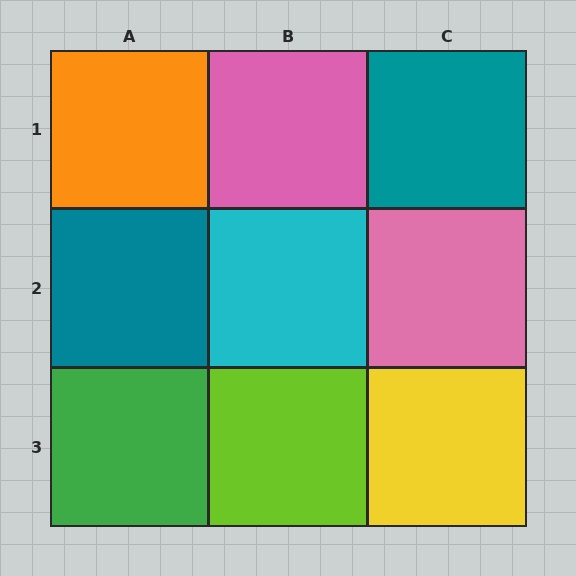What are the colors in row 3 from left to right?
Green, lime, yellow.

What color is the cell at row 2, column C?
Pink.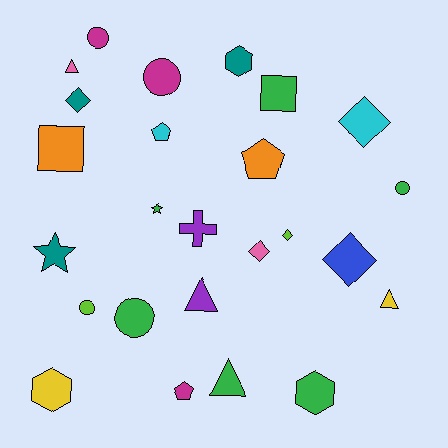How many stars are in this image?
There are 2 stars.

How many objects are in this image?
There are 25 objects.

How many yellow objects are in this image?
There are 2 yellow objects.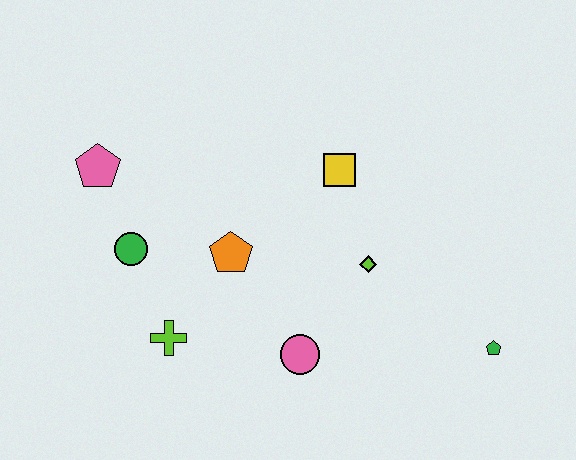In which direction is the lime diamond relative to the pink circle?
The lime diamond is above the pink circle.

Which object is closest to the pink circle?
The lime diamond is closest to the pink circle.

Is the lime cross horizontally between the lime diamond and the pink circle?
No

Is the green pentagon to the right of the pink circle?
Yes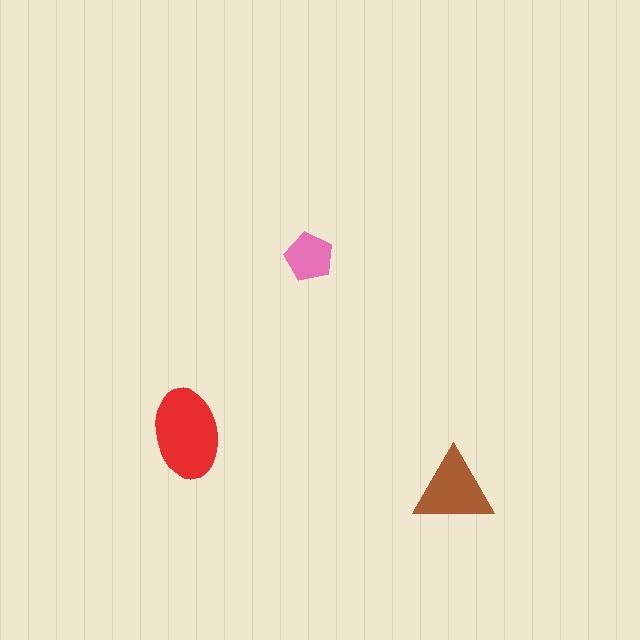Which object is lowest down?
The brown triangle is bottommost.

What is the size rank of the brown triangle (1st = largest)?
2nd.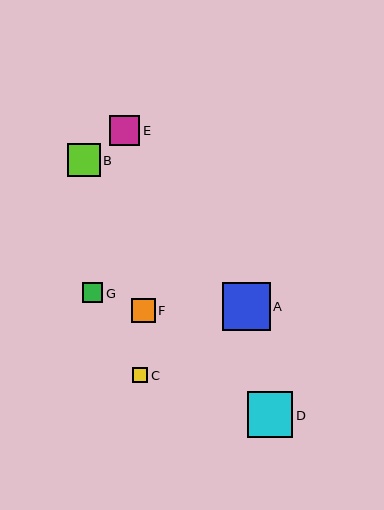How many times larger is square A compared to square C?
Square A is approximately 3.2 times the size of square C.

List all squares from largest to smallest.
From largest to smallest: A, D, B, E, F, G, C.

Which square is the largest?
Square A is the largest with a size of approximately 48 pixels.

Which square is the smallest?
Square C is the smallest with a size of approximately 15 pixels.